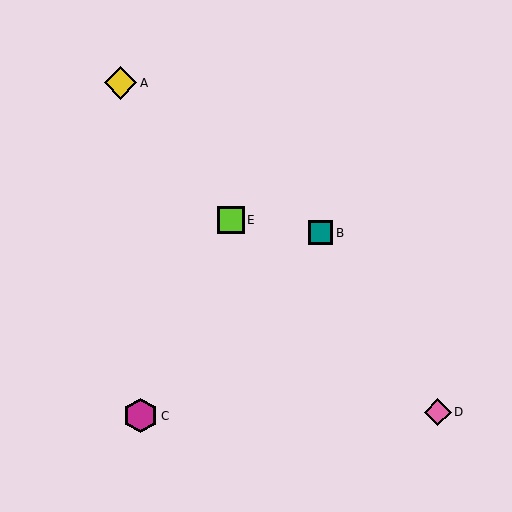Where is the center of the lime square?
The center of the lime square is at (231, 220).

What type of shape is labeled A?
Shape A is a yellow diamond.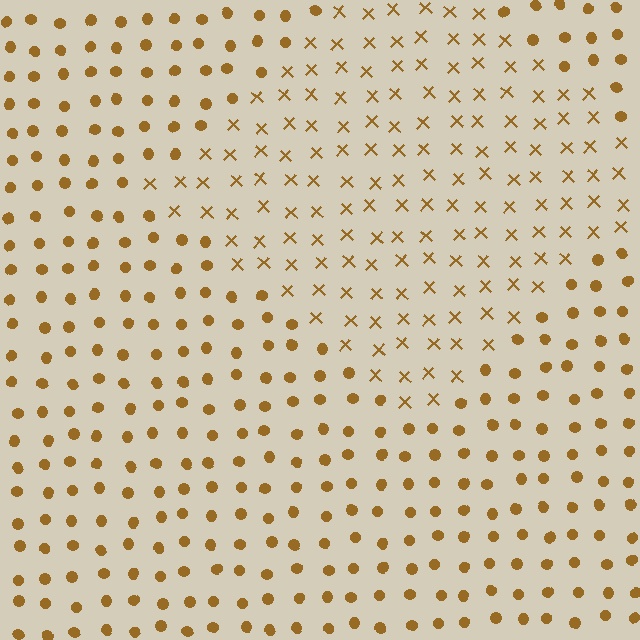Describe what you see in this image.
The image is filled with small brown elements arranged in a uniform grid. A diamond-shaped region contains X marks, while the surrounding area contains circles. The boundary is defined purely by the change in element shape.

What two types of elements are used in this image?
The image uses X marks inside the diamond region and circles outside it.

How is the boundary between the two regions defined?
The boundary is defined by a change in element shape: X marks inside vs. circles outside. All elements share the same color and spacing.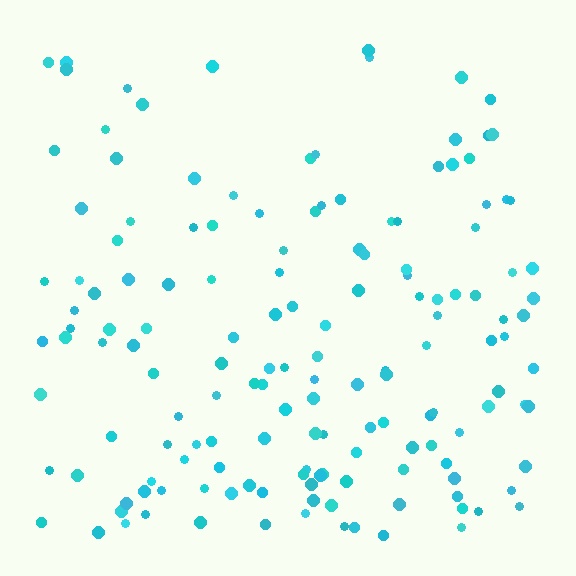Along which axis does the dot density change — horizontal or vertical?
Vertical.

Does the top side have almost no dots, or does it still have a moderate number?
Still a moderate number, just noticeably fewer than the bottom.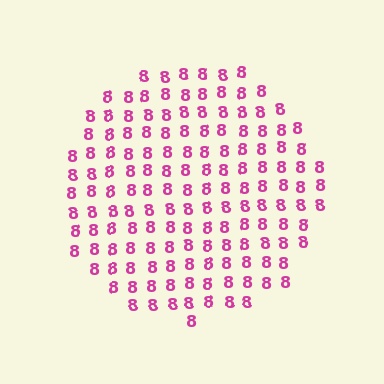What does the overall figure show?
The overall figure shows a circle.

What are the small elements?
The small elements are digit 8's.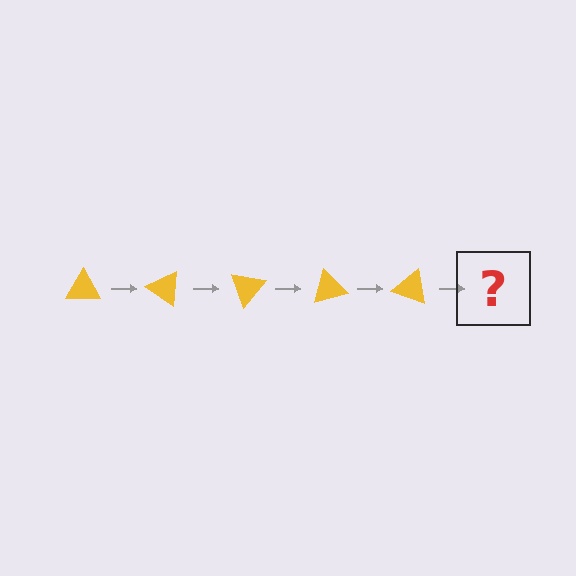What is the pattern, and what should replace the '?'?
The pattern is that the triangle rotates 35 degrees each step. The '?' should be a yellow triangle rotated 175 degrees.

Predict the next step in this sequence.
The next step is a yellow triangle rotated 175 degrees.